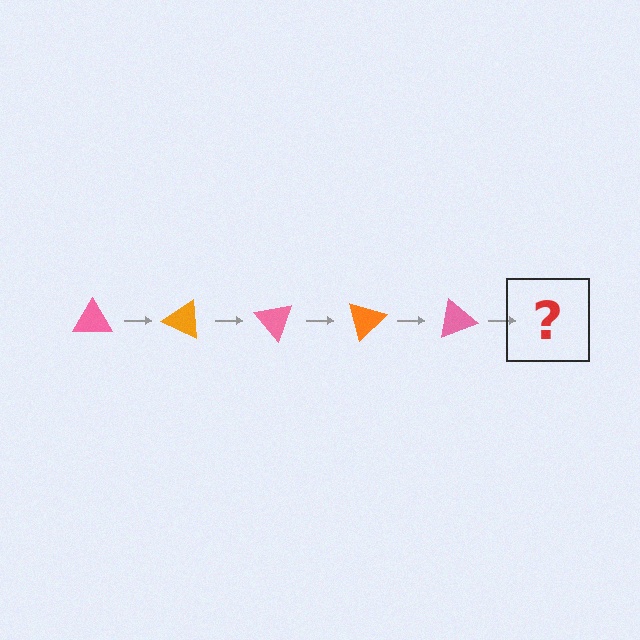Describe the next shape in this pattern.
It should be an orange triangle, rotated 125 degrees from the start.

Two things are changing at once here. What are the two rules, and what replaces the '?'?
The two rules are that it rotates 25 degrees each step and the color cycles through pink and orange. The '?' should be an orange triangle, rotated 125 degrees from the start.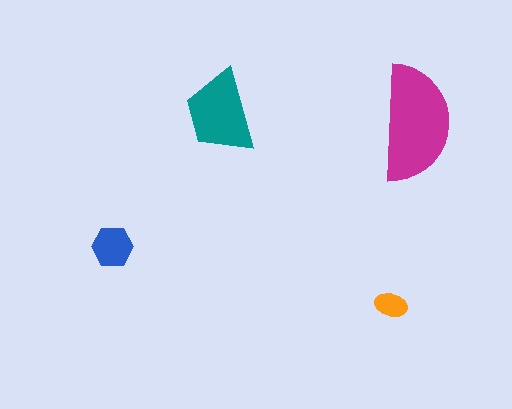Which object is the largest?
The magenta semicircle.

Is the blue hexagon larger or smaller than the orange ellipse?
Larger.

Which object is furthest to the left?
The blue hexagon is leftmost.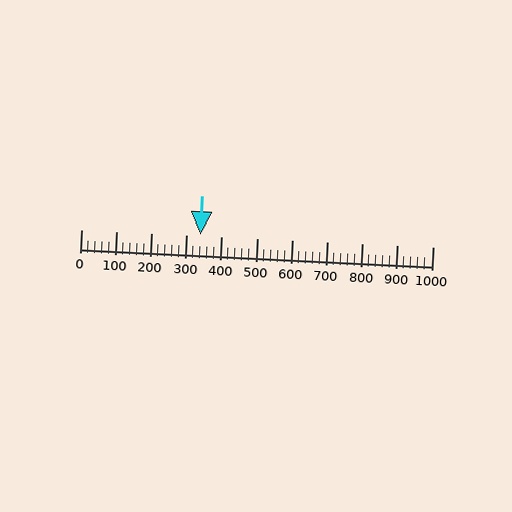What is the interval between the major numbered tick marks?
The major tick marks are spaced 100 units apart.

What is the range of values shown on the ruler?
The ruler shows values from 0 to 1000.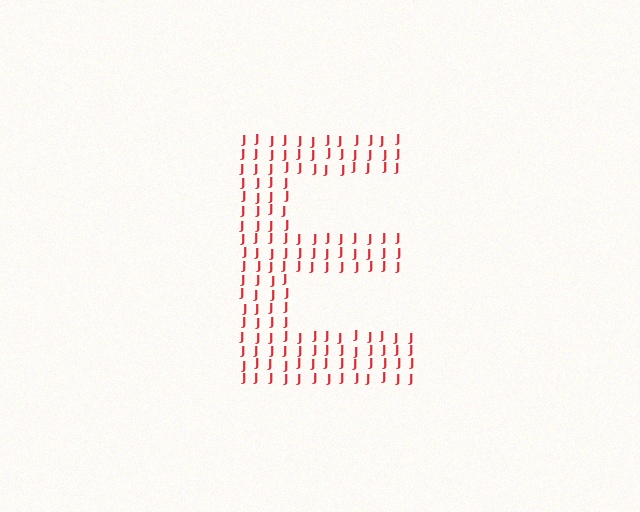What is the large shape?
The large shape is the letter E.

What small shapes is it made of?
It is made of small letter J's.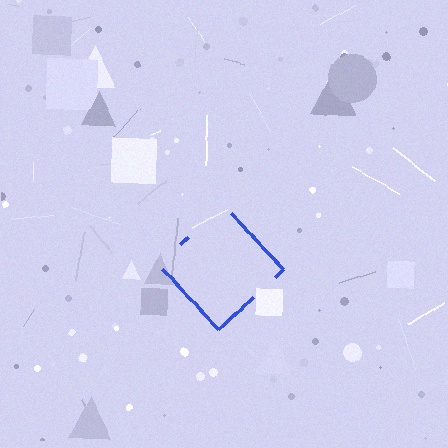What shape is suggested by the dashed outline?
The dashed outline suggests a diamond.